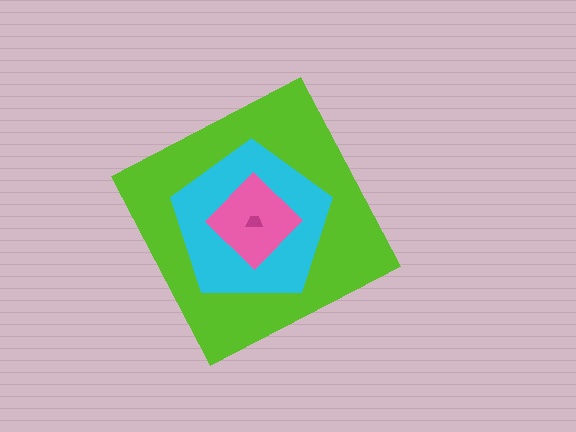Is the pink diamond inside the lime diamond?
Yes.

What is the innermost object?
The magenta trapezoid.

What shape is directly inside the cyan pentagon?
The pink diamond.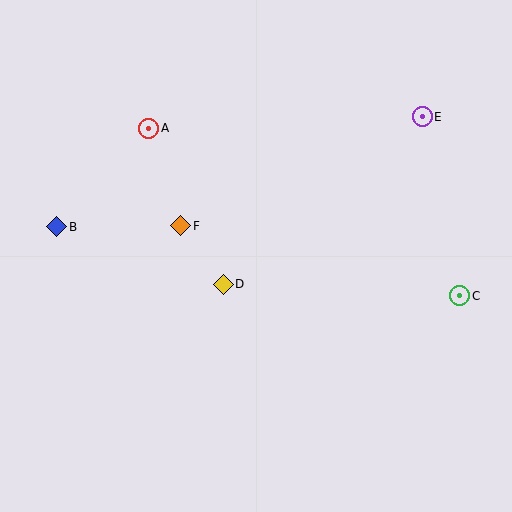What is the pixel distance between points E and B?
The distance between E and B is 382 pixels.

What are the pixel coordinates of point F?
Point F is at (181, 226).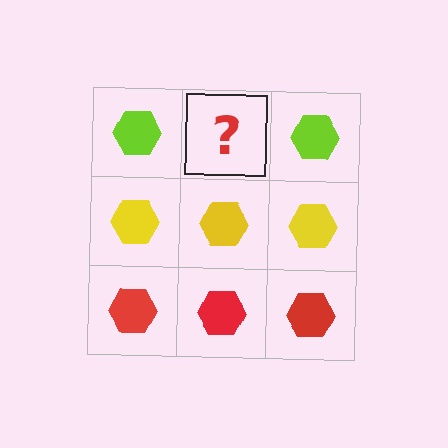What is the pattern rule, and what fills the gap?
The rule is that each row has a consistent color. The gap should be filled with a lime hexagon.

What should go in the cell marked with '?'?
The missing cell should contain a lime hexagon.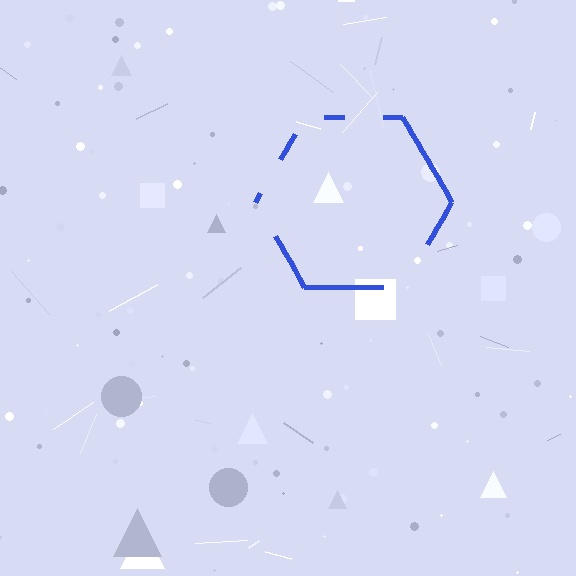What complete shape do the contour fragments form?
The contour fragments form a hexagon.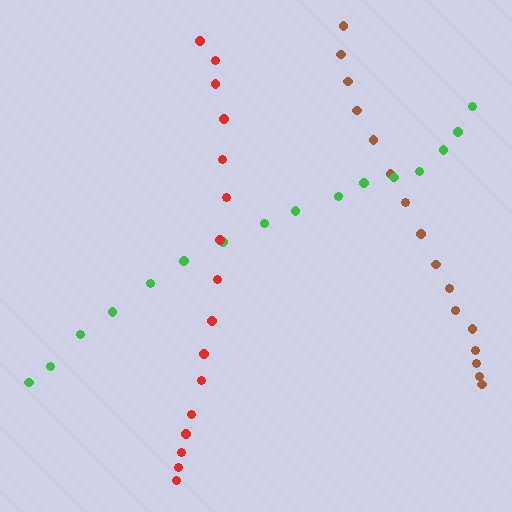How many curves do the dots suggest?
There are 3 distinct paths.